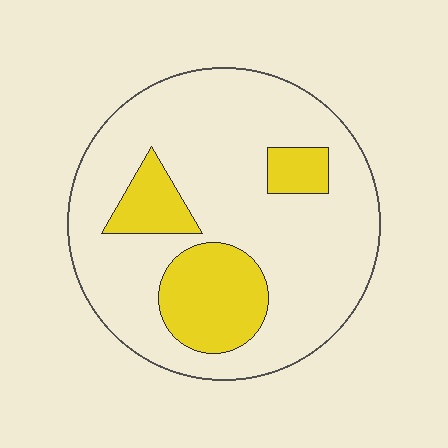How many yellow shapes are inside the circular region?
3.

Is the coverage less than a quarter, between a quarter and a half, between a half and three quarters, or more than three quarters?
Less than a quarter.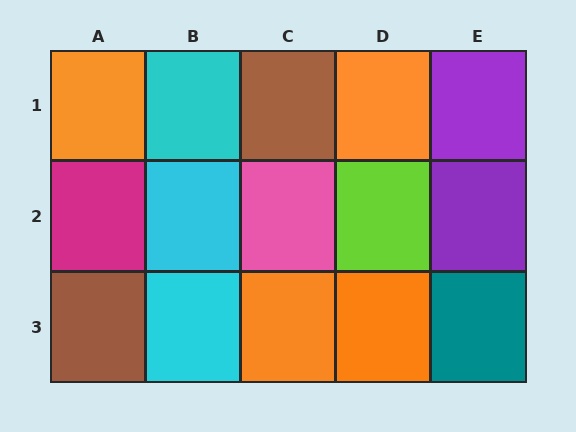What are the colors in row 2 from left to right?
Magenta, cyan, pink, lime, purple.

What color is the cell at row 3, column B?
Cyan.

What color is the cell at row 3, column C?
Orange.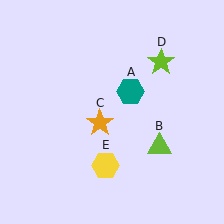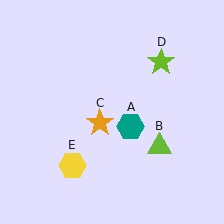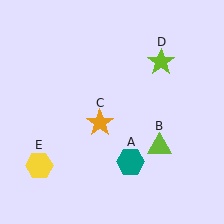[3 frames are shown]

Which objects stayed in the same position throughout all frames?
Lime triangle (object B) and orange star (object C) and lime star (object D) remained stationary.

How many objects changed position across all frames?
2 objects changed position: teal hexagon (object A), yellow hexagon (object E).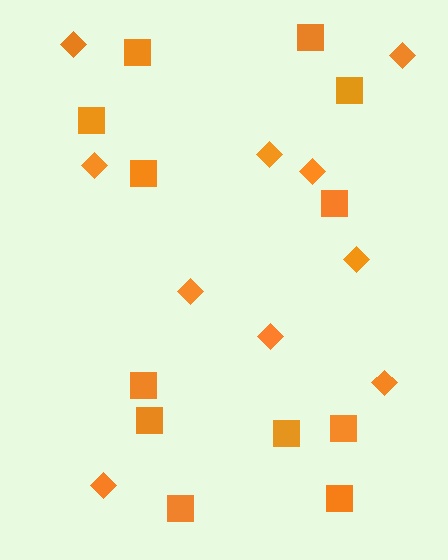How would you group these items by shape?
There are 2 groups: one group of squares (12) and one group of diamonds (10).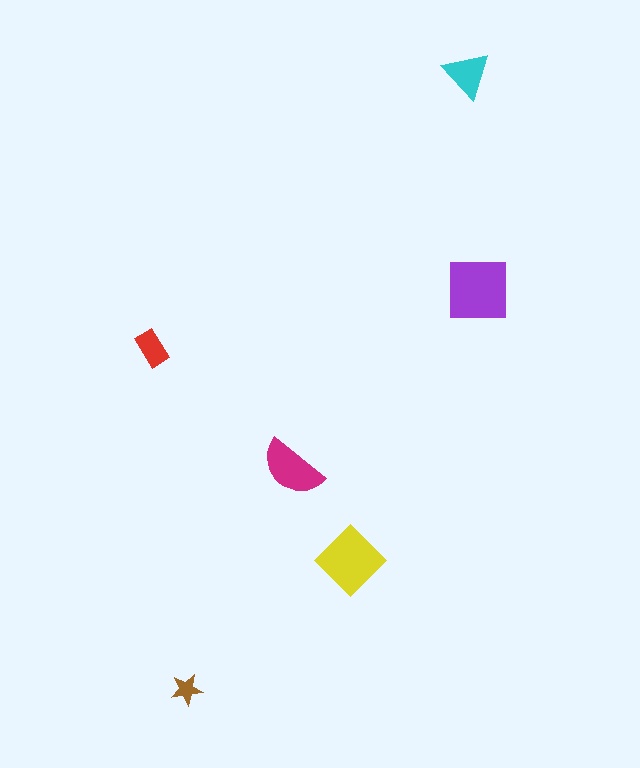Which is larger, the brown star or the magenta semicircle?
The magenta semicircle.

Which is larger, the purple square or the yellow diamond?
The purple square.